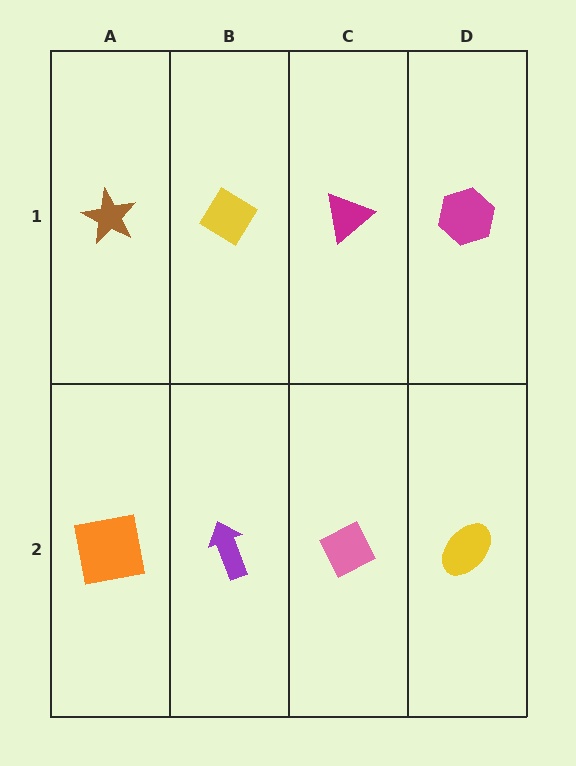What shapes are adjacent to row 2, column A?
A brown star (row 1, column A), a purple arrow (row 2, column B).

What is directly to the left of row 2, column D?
A pink diamond.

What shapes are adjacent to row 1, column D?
A yellow ellipse (row 2, column D), a magenta triangle (row 1, column C).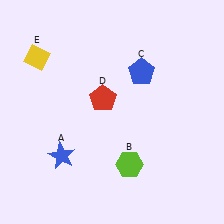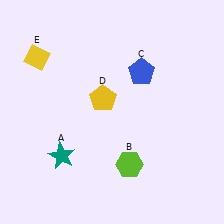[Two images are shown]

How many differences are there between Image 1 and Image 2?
There are 2 differences between the two images.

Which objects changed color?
A changed from blue to teal. D changed from red to yellow.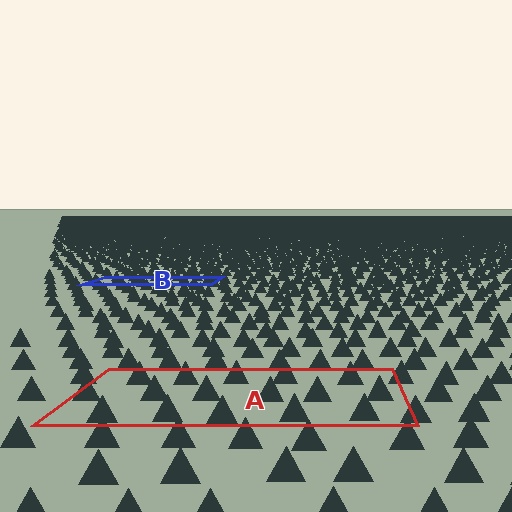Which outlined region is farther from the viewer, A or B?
Region B is farther from the viewer — the texture elements inside it appear smaller and more densely packed.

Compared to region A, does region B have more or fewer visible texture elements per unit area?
Region B has more texture elements per unit area — they are packed more densely because it is farther away.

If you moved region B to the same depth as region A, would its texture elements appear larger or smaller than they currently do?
They would appear larger. At a closer depth, the same texture elements are projected at a bigger on-screen size.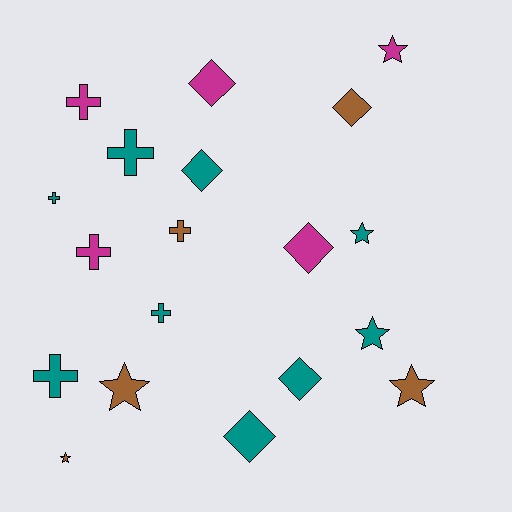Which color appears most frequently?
Teal, with 9 objects.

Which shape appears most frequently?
Cross, with 7 objects.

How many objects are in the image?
There are 19 objects.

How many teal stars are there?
There are 2 teal stars.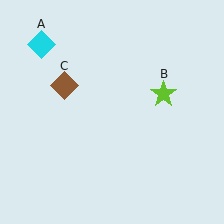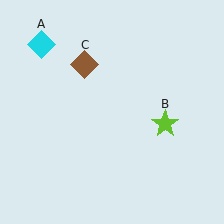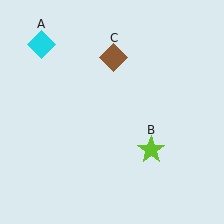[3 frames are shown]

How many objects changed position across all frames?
2 objects changed position: lime star (object B), brown diamond (object C).